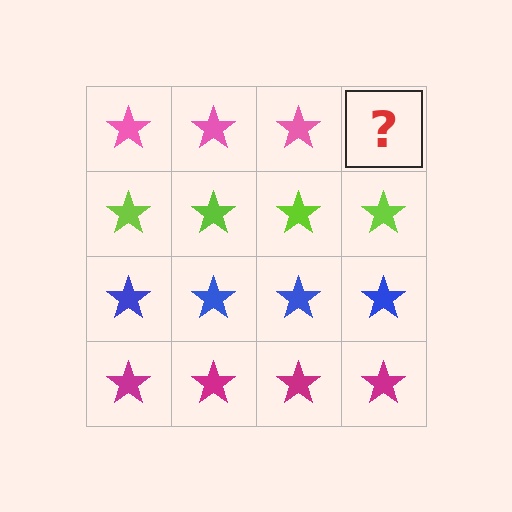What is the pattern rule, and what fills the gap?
The rule is that each row has a consistent color. The gap should be filled with a pink star.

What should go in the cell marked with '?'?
The missing cell should contain a pink star.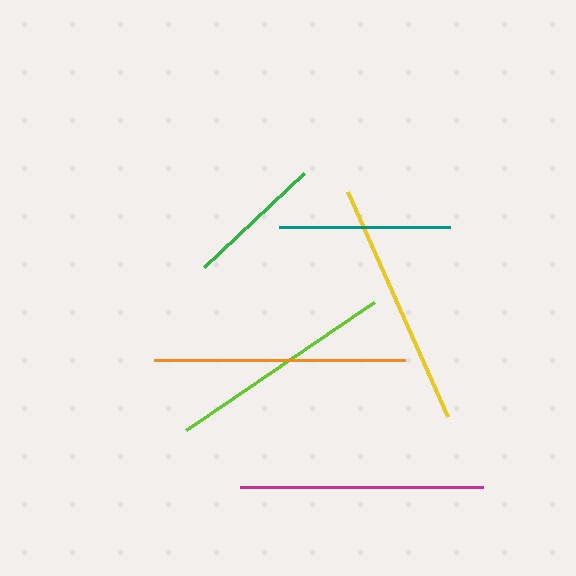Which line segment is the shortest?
The green line is the shortest at approximately 137 pixels.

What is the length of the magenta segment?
The magenta segment is approximately 243 pixels long.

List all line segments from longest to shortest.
From longest to shortest: orange, yellow, magenta, lime, teal, green.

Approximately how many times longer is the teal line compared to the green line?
The teal line is approximately 1.3 times the length of the green line.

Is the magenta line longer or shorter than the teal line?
The magenta line is longer than the teal line.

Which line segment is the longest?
The orange line is the longest at approximately 251 pixels.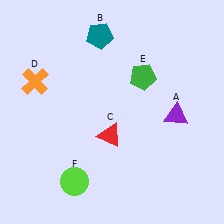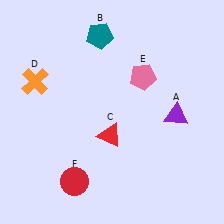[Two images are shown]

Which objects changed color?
E changed from green to pink. F changed from lime to red.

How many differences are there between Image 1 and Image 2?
There are 2 differences between the two images.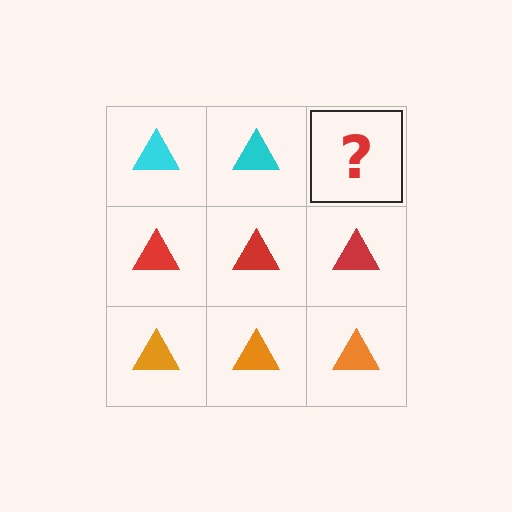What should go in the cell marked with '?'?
The missing cell should contain a cyan triangle.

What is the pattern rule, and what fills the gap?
The rule is that each row has a consistent color. The gap should be filled with a cyan triangle.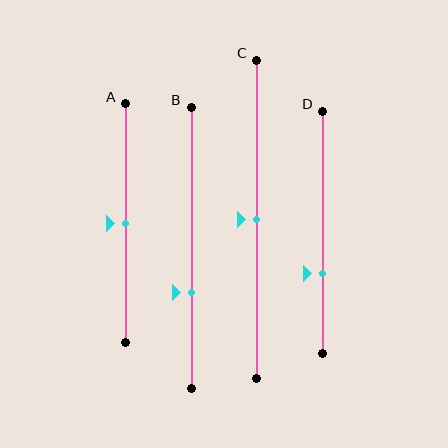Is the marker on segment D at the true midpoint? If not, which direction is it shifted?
No, the marker on segment D is shifted downward by about 17% of the segment length.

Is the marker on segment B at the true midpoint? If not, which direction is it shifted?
No, the marker on segment B is shifted downward by about 16% of the segment length.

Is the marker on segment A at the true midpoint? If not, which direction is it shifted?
Yes, the marker on segment A is at the true midpoint.